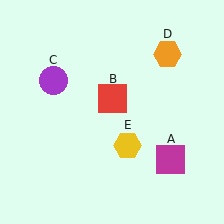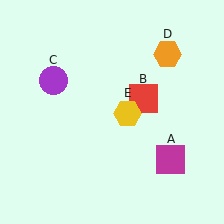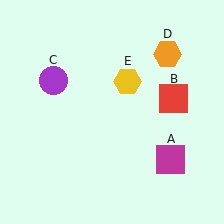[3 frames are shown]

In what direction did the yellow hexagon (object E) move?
The yellow hexagon (object E) moved up.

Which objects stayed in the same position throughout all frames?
Magenta square (object A) and purple circle (object C) and orange hexagon (object D) remained stationary.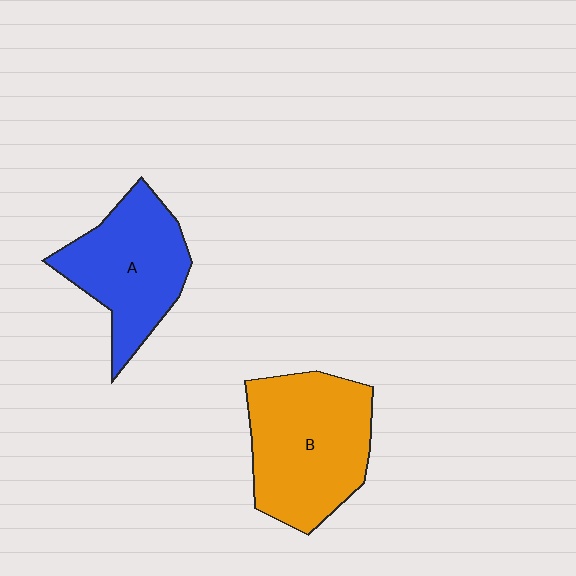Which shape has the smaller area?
Shape A (blue).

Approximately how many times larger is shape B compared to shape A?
Approximately 1.2 times.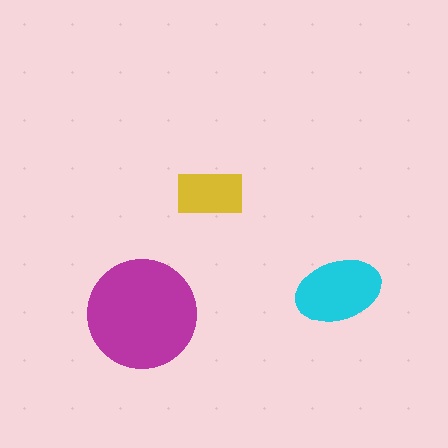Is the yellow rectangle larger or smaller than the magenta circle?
Smaller.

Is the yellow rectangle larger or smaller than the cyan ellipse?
Smaller.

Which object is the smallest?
The yellow rectangle.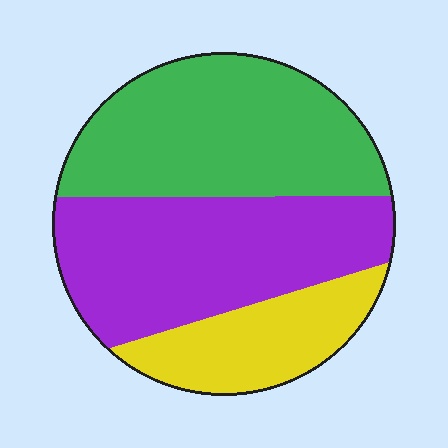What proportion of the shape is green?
Green takes up about two fifths (2/5) of the shape.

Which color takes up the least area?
Yellow, at roughly 20%.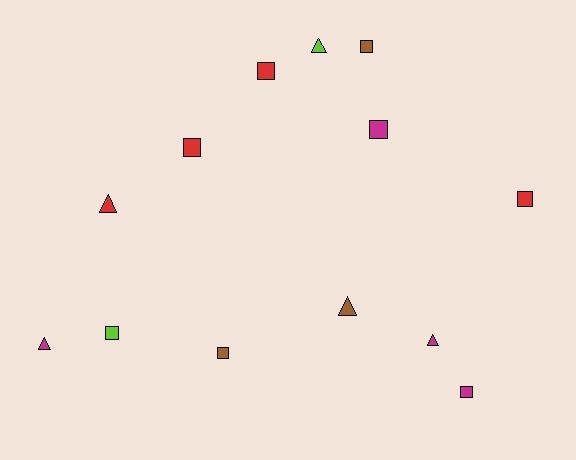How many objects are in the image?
There are 13 objects.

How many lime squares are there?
There is 1 lime square.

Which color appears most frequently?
Red, with 4 objects.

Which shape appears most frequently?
Square, with 8 objects.